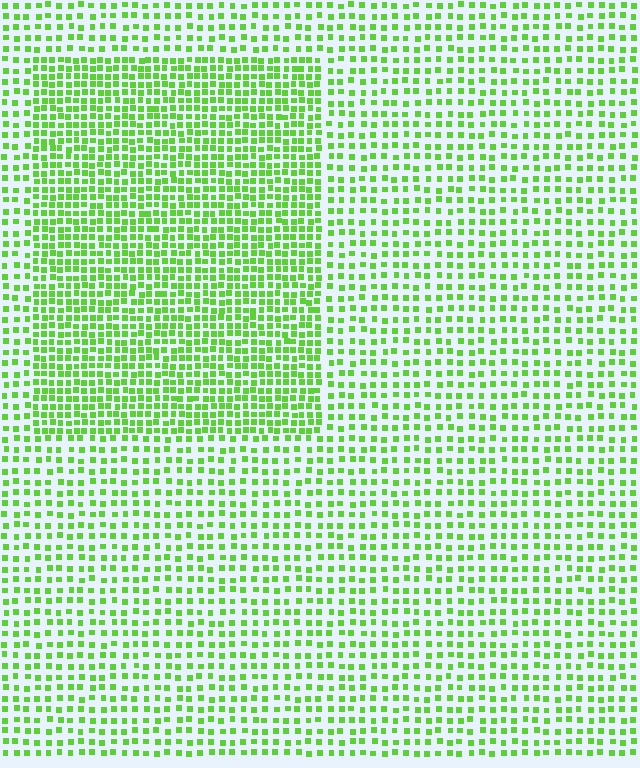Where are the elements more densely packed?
The elements are more densely packed inside the rectangle boundary.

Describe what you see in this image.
The image contains small lime elements arranged at two different densities. A rectangle-shaped region is visible where the elements are more densely packed than the surrounding area.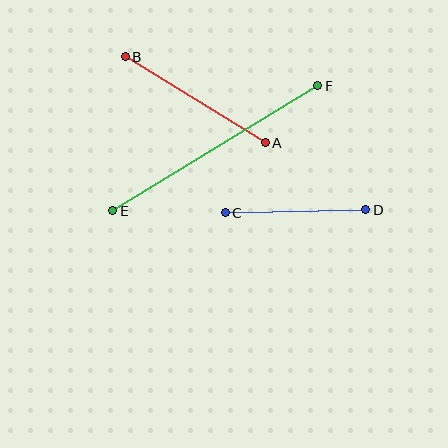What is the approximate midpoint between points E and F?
The midpoint is at approximately (215, 148) pixels.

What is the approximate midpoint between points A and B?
The midpoint is at approximately (195, 100) pixels.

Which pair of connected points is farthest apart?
Points E and F are farthest apart.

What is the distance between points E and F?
The distance is approximately 240 pixels.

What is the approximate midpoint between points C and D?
The midpoint is at approximately (295, 211) pixels.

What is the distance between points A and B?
The distance is approximately 164 pixels.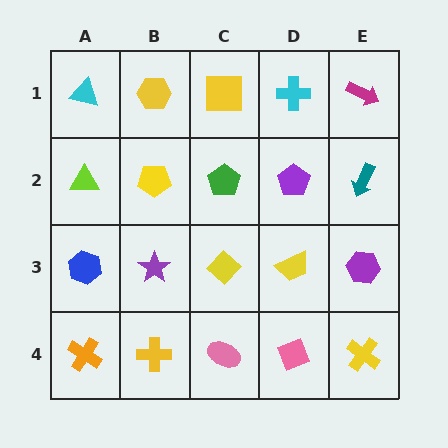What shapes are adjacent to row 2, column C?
A yellow square (row 1, column C), a yellow diamond (row 3, column C), a yellow pentagon (row 2, column B), a purple pentagon (row 2, column D).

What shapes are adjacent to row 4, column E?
A purple hexagon (row 3, column E), a pink diamond (row 4, column D).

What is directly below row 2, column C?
A yellow diamond.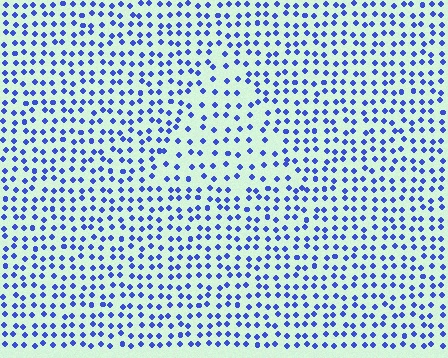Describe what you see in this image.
The image contains small blue elements arranged at two different densities. A triangle-shaped region is visible where the elements are less densely packed than the surrounding area.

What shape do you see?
I see a triangle.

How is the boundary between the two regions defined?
The boundary is defined by a change in element density (approximately 1.6x ratio). All elements are the same color, size, and shape.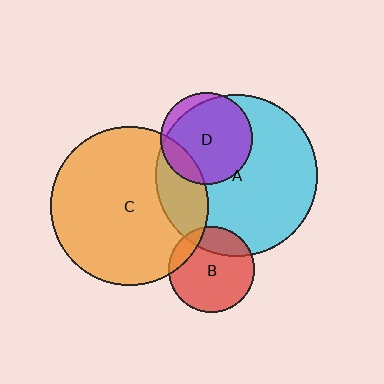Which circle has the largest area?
Circle A (cyan).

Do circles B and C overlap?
Yes.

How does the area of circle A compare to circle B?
Approximately 3.5 times.